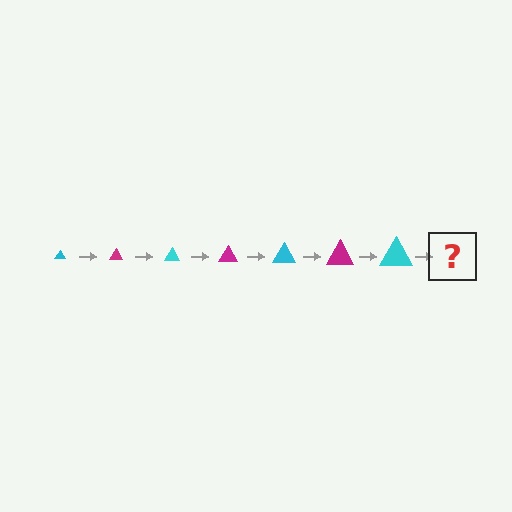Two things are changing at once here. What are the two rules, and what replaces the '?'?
The two rules are that the triangle grows larger each step and the color cycles through cyan and magenta. The '?' should be a magenta triangle, larger than the previous one.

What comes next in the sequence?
The next element should be a magenta triangle, larger than the previous one.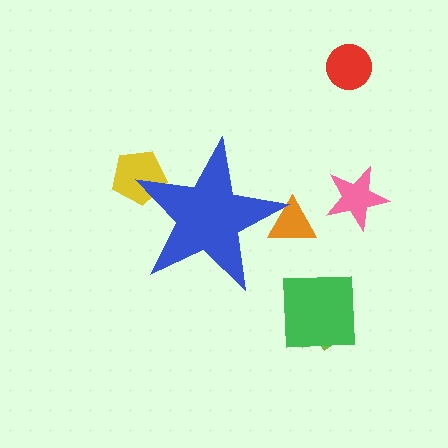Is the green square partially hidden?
No, the green square is fully visible.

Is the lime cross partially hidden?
No, the lime cross is fully visible.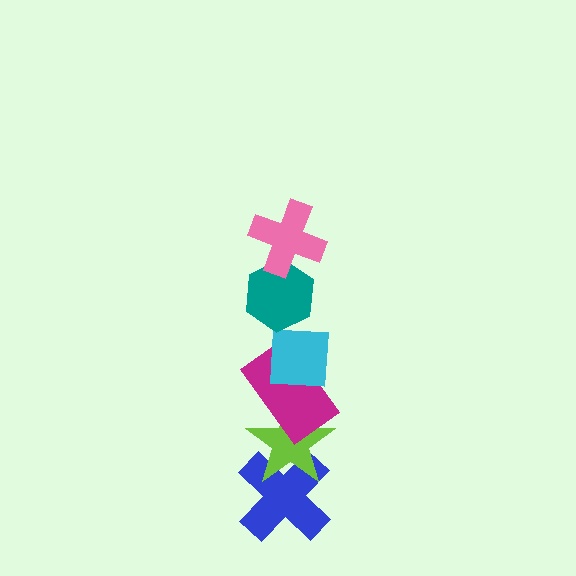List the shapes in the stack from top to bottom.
From top to bottom: the pink cross, the teal hexagon, the cyan square, the magenta rectangle, the lime star, the blue cross.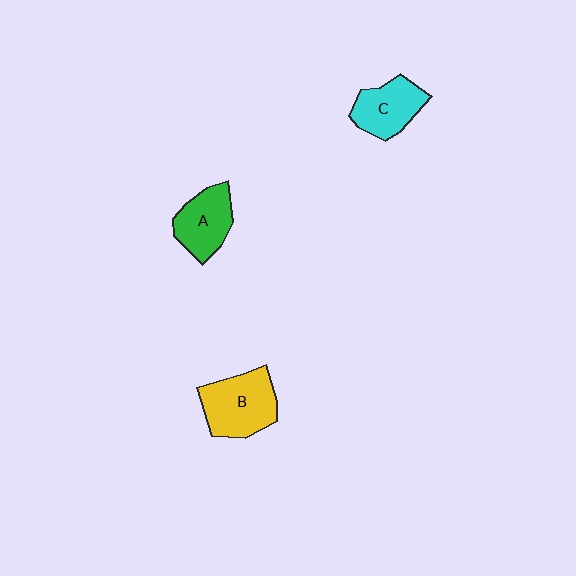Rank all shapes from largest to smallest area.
From largest to smallest: B (yellow), A (green), C (cyan).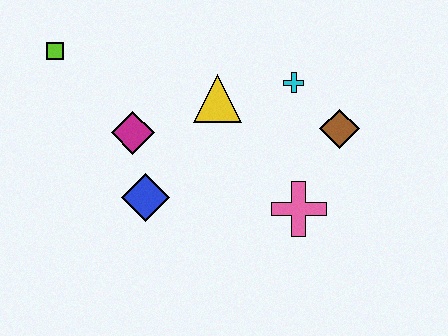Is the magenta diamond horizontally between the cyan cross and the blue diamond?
No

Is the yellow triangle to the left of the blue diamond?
No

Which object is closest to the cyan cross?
The brown diamond is closest to the cyan cross.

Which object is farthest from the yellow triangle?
The lime square is farthest from the yellow triangle.